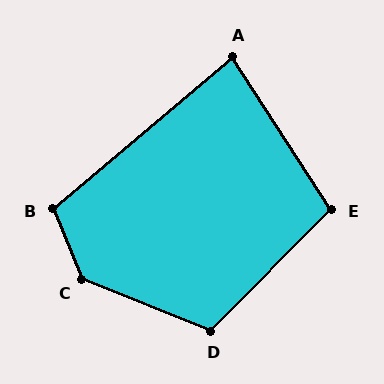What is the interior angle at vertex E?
Approximately 102 degrees (obtuse).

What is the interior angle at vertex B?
Approximately 107 degrees (obtuse).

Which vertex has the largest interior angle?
C, at approximately 135 degrees.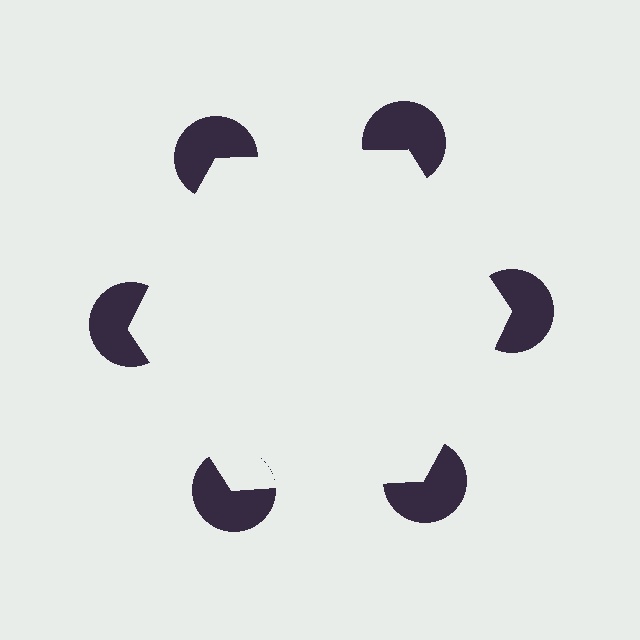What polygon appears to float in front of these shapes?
An illusory hexagon — its edges are inferred from the aligned wedge cuts in the pac-man discs, not physically drawn.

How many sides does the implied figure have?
6 sides.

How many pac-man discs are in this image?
There are 6 — one at each vertex of the illusory hexagon.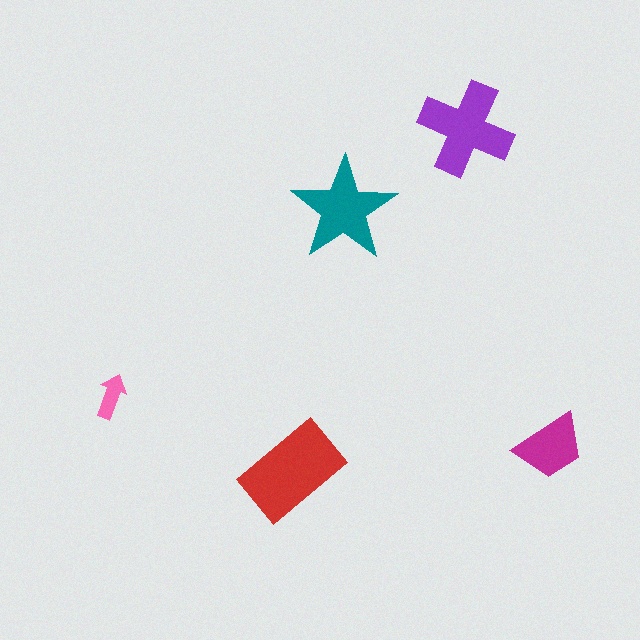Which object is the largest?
The red rectangle.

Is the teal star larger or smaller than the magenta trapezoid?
Larger.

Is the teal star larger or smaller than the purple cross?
Smaller.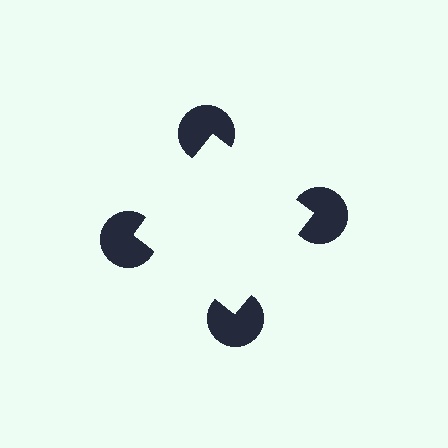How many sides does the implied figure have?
4 sides.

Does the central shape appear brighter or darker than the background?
It typically appears slightly brighter than the background, even though no actual brightness change is drawn.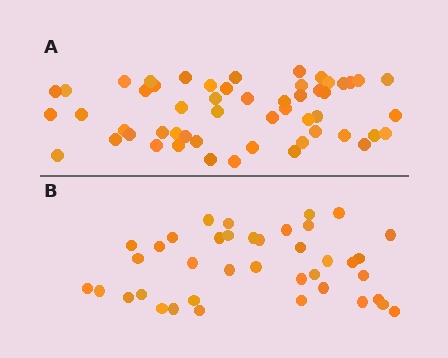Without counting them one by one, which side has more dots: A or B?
Region A (the top region) has more dots.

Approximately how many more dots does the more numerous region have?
Region A has approximately 15 more dots than region B.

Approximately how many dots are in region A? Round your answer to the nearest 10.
About 50 dots. (The exact count is 53, which rounds to 50.)